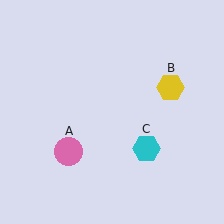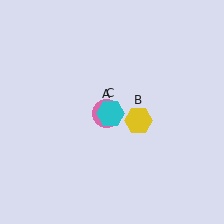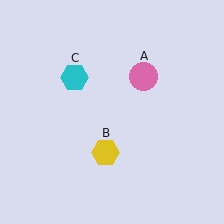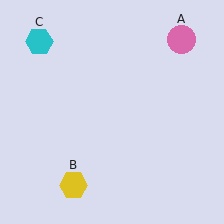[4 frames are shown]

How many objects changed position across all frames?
3 objects changed position: pink circle (object A), yellow hexagon (object B), cyan hexagon (object C).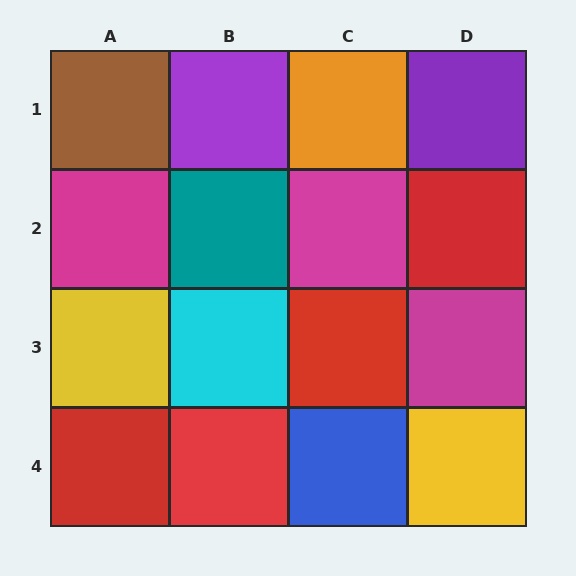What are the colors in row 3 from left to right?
Yellow, cyan, red, magenta.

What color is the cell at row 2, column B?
Teal.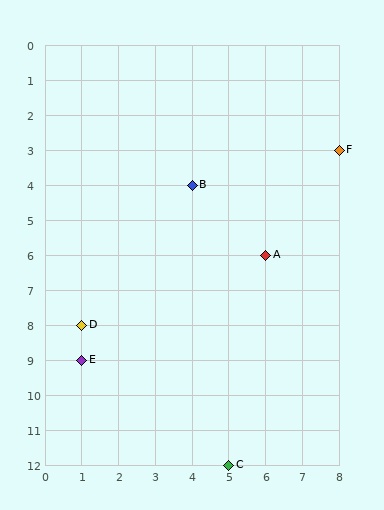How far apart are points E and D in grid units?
Points E and D are 1 row apart.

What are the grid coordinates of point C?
Point C is at grid coordinates (5, 12).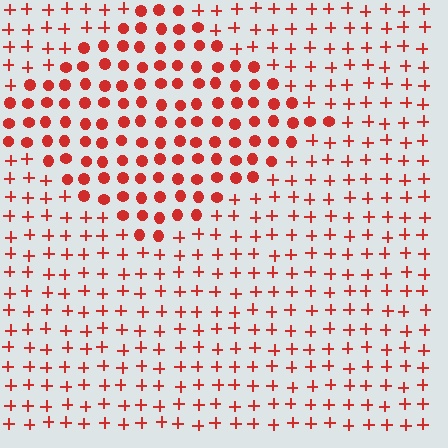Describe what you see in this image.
The image is filled with small red elements arranged in a uniform grid. A diamond-shaped region contains circles, while the surrounding area contains plus signs. The boundary is defined purely by the change in element shape.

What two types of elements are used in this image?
The image uses circles inside the diamond region and plus signs outside it.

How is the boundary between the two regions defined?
The boundary is defined by a change in element shape: circles inside vs. plus signs outside. All elements share the same color and spacing.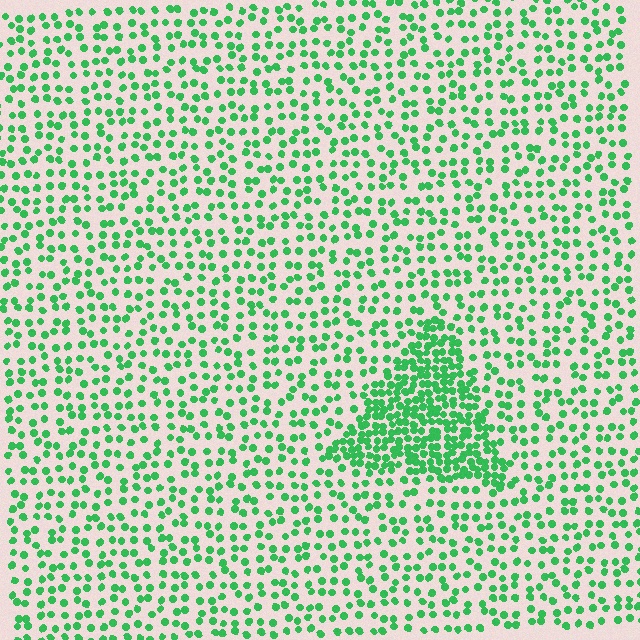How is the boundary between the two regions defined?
The boundary is defined by a change in element density (approximately 2.4x ratio). All elements are the same color, size, and shape.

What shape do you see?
I see a triangle.